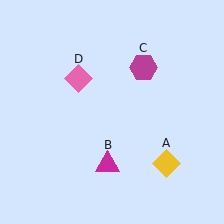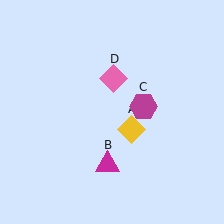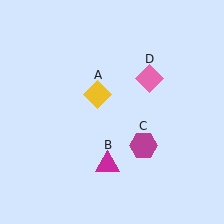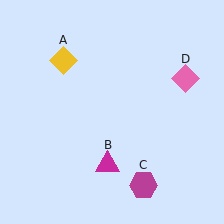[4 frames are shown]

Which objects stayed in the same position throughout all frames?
Magenta triangle (object B) remained stationary.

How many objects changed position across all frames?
3 objects changed position: yellow diamond (object A), magenta hexagon (object C), pink diamond (object D).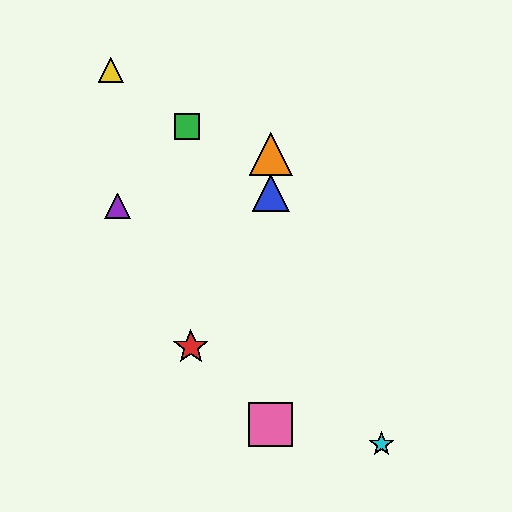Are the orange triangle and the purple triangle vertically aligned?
No, the orange triangle is at x≈271 and the purple triangle is at x≈118.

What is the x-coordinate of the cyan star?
The cyan star is at x≈382.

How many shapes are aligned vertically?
3 shapes (the blue triangle, the orange triangle, the pink square) are aligned vertically.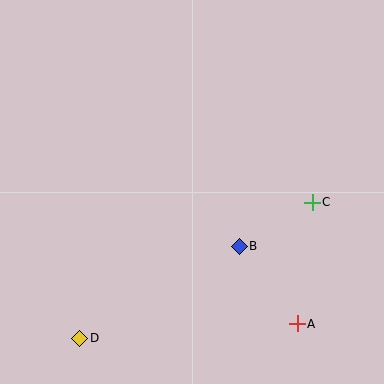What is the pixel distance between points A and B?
The distance between A and B is 97 pixels.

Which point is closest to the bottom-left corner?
Point D is closest to the bottom-left corner.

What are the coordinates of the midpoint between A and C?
The midpoint between A and C is at (305, 263).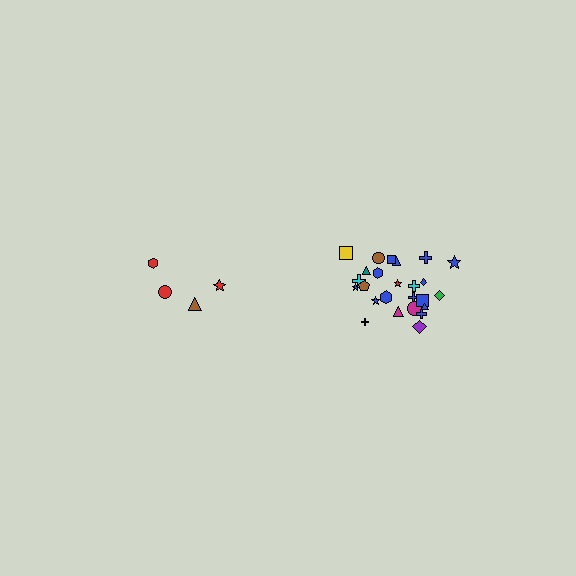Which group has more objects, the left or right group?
The right group.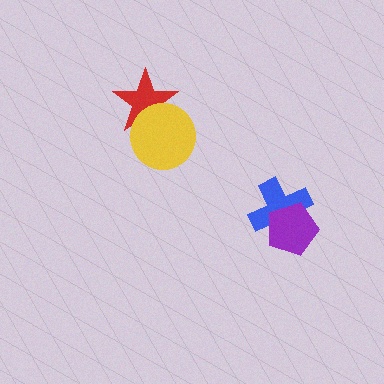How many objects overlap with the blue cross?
1 object overlaps with the blue cross.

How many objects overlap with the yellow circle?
1 object overlaps with the yellow circle.